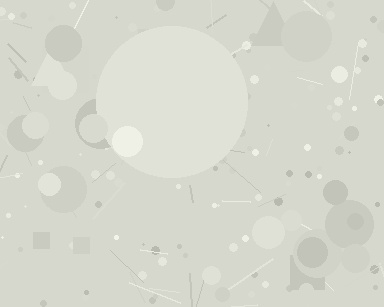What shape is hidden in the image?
A circle is hidden in the image.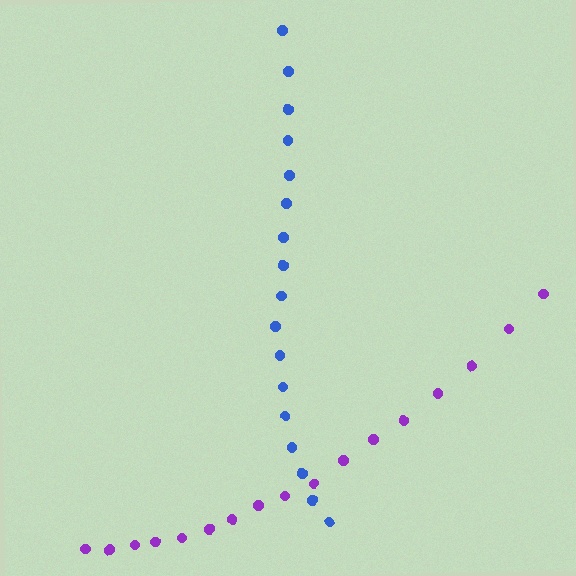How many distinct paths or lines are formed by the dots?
There are 2 distinct paths.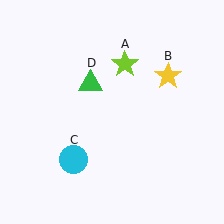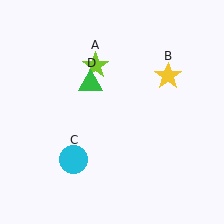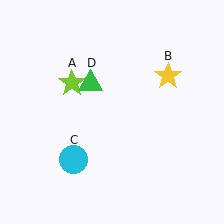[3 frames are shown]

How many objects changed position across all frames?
1 object changed position: lime star (object A).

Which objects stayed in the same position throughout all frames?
Yellow star (object B) and cyan circle (object C) and green triangle (object D) remained stationary.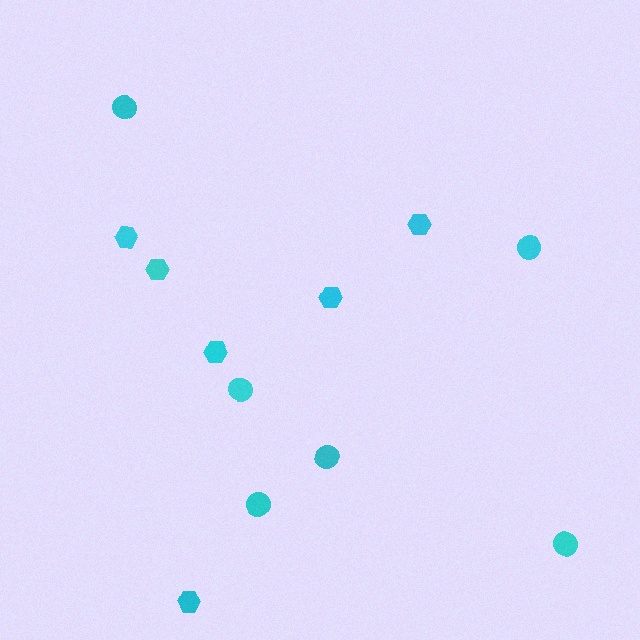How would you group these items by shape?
There are 2 groups: one group of hexagons (6) and one group of circles (6).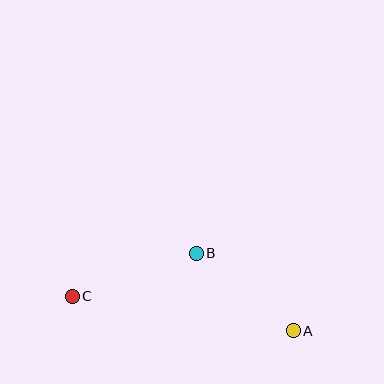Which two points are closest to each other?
Points A and B are closest to each other.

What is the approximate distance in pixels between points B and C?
The distance between B and C is approximately 131 pixels.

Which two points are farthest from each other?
Points A and C are farthest from each other.